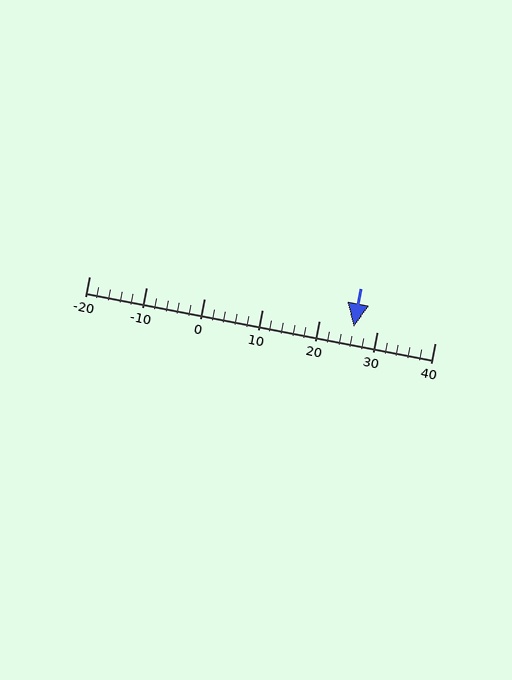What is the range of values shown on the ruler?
The ruler shows values from -20 to 40.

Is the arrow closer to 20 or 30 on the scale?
The arrow is closer to 30.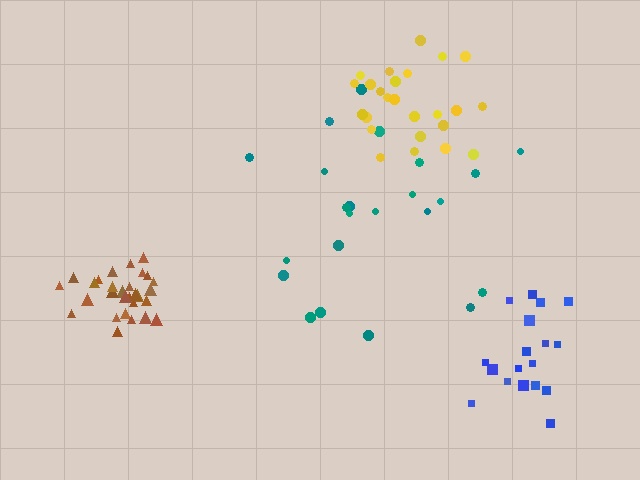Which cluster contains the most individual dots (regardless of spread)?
Brown (29).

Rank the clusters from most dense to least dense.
brown, yellow, blue, teal.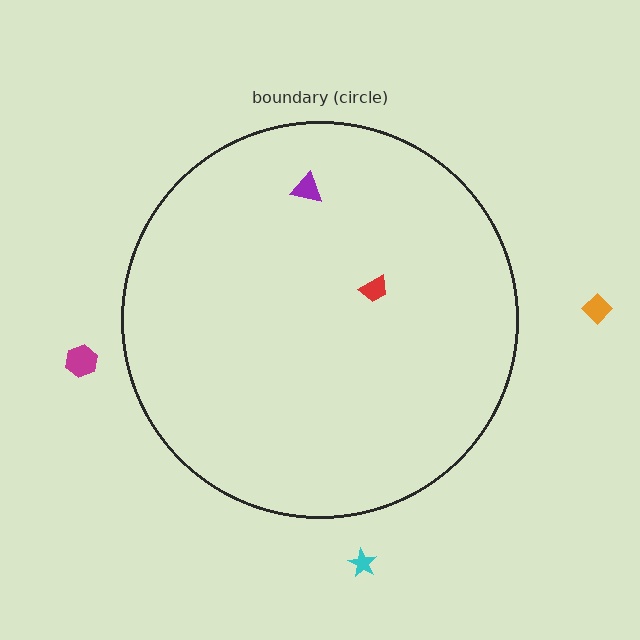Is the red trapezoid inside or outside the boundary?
Inside.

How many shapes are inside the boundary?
2 inside, 3 outside.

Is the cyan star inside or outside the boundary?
Outside.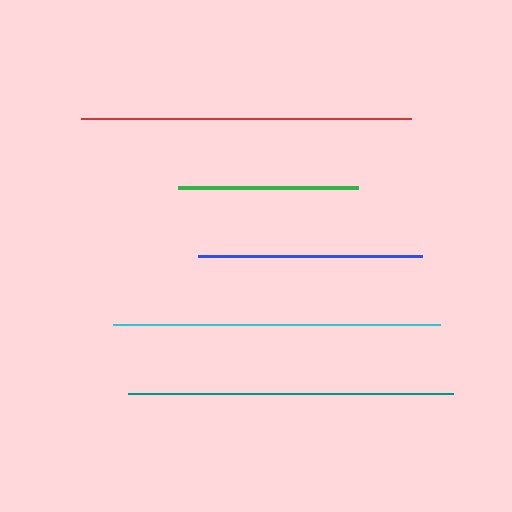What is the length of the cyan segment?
The cyan segment is approximately 326 pixels long.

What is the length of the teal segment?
The teal segment is approximately 325 pixels long.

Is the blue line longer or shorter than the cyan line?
The cyan line is longer than the blue line.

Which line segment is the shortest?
The green line is the shortest at approximately 180 pixels.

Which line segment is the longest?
The red line is the longest at approximately 330 pixels.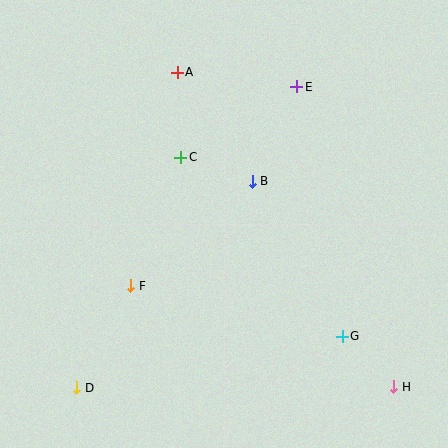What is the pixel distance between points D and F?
The distance between D and F is 115 pixels.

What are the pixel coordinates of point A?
Point A is at (177, 72).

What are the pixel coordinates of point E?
Point E is at (297, 87).